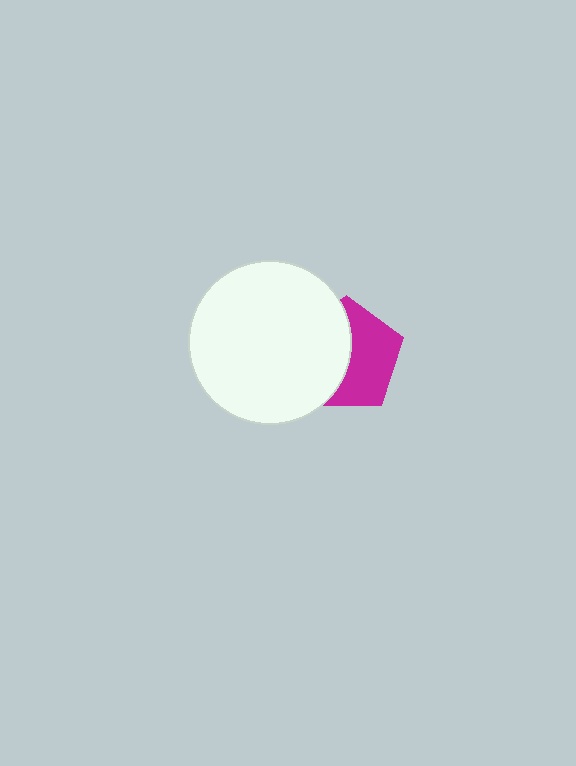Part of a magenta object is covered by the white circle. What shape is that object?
It is a pentagon.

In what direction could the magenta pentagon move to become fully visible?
The magenta pentagon could move right. That would shift it out from behind the white circle entirely.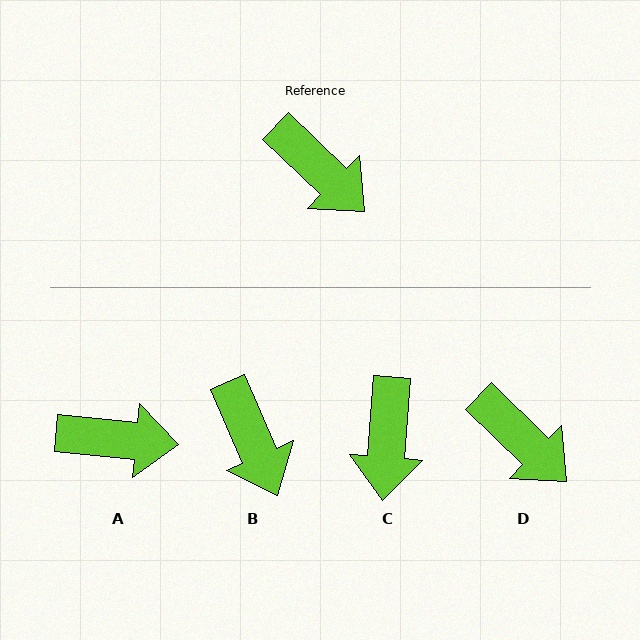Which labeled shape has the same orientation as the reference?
D.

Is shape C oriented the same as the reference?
No, it is off by about 50 degrees.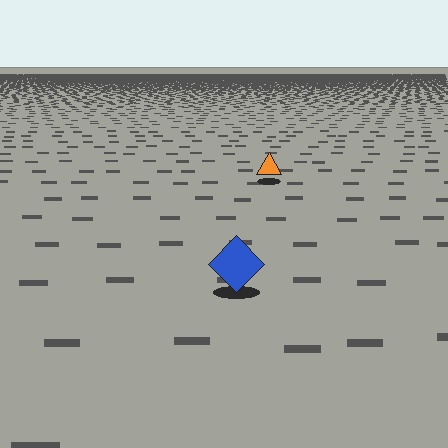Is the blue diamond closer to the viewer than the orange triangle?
Yes. The blue diamond is closer — you can tell from the texture gradient: the ground texture is coarser near it.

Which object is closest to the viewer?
The blue diamond is closest. The texture marks near it are larger and more spread out.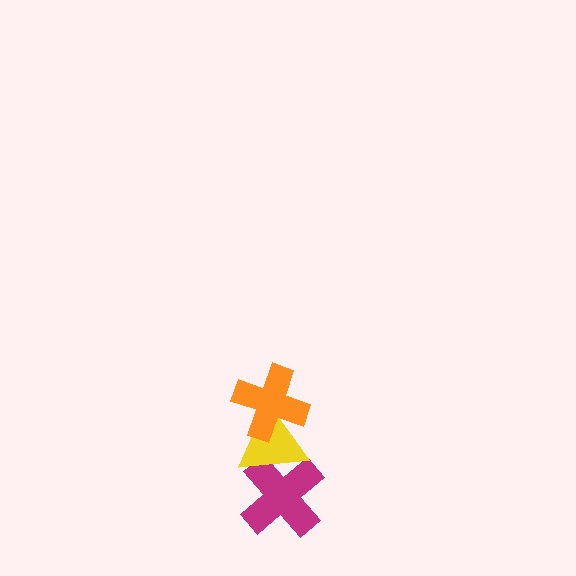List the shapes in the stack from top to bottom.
From top to bottom: the orange cross, the yellow triangle, the magenta cross.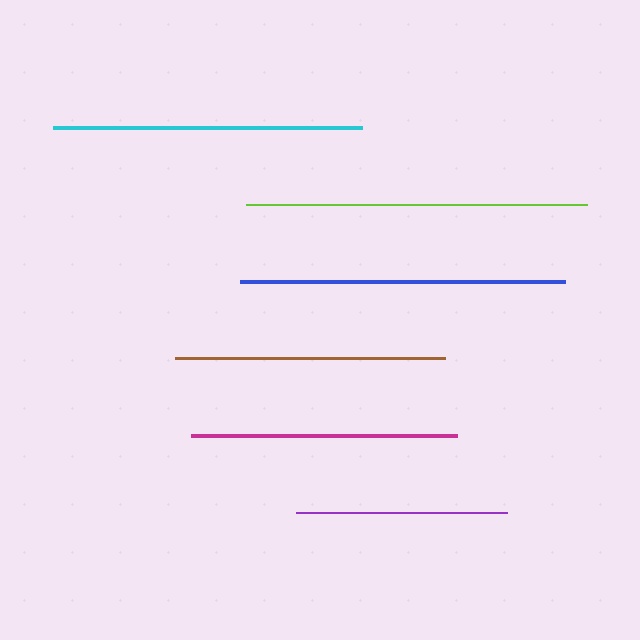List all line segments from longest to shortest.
From longest to shortest: lime, blue, cyan, brown, magenta, purple.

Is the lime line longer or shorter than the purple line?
The lime line is longer than the purple line.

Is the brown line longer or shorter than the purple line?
The brown line is longer than the purple line.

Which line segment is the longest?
The lime line is the longest at approximately 341 pixels.